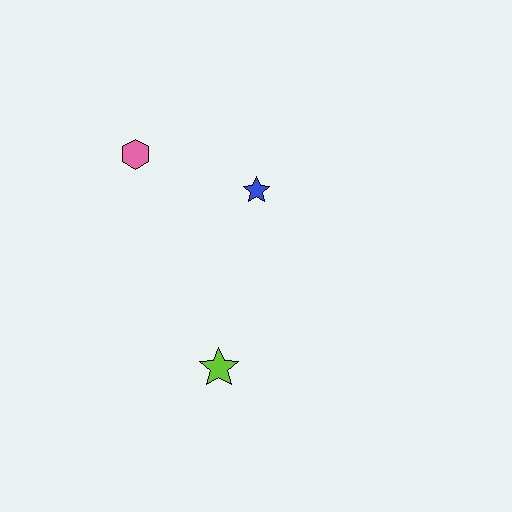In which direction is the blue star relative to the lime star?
The blue star is above the lime star.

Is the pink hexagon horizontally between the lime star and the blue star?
No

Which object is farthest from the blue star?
The lime star is farthest from the blue star.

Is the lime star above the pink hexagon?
No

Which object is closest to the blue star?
The pink hexagon is closest to the blue star.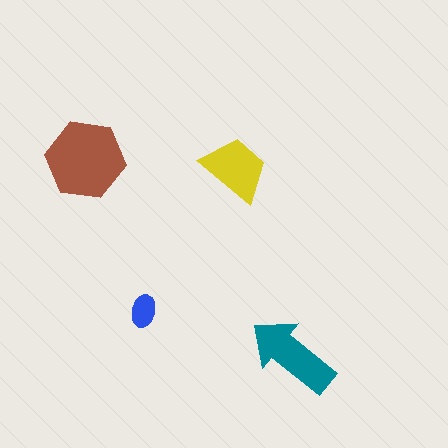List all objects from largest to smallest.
The brown hexagon, the teal arrow, the yellow trapezoid, the blue ellipse.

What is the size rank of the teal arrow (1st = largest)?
2nd.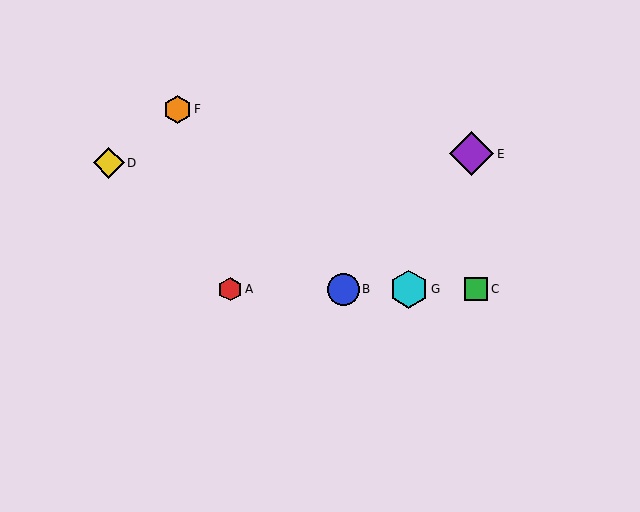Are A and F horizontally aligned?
No, A is at y≈289 and F is at y≈109.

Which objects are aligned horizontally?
Objects A, B, C, G are aligned horizontally.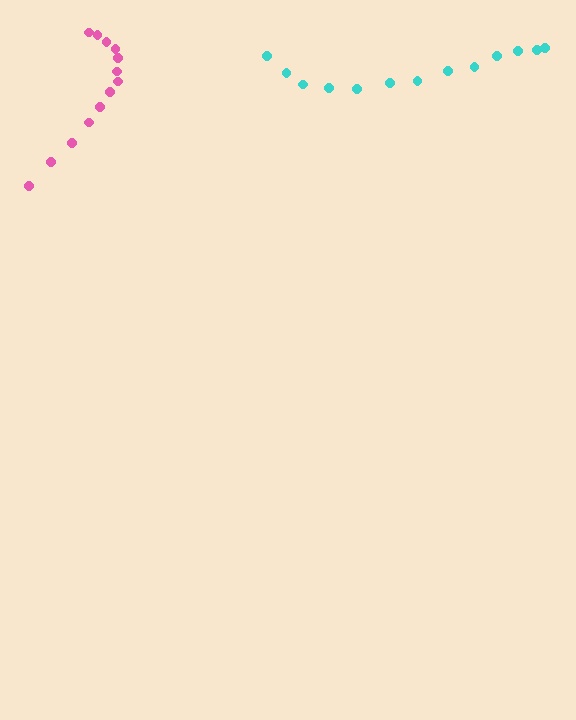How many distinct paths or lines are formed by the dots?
There are 2 distinct paths.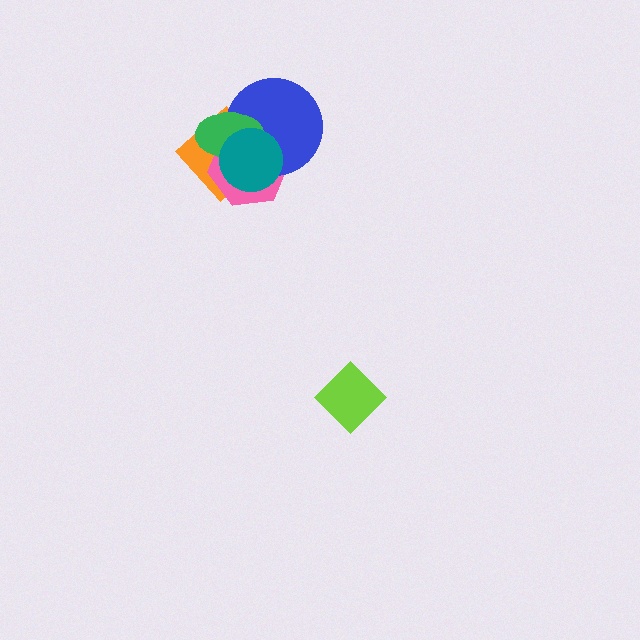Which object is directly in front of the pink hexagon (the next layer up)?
The blue circle is directly in front of the pink hexagon.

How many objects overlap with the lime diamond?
0 objects overlap with the lime diamond.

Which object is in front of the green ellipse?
The teal circle is in front of the green ellipse.